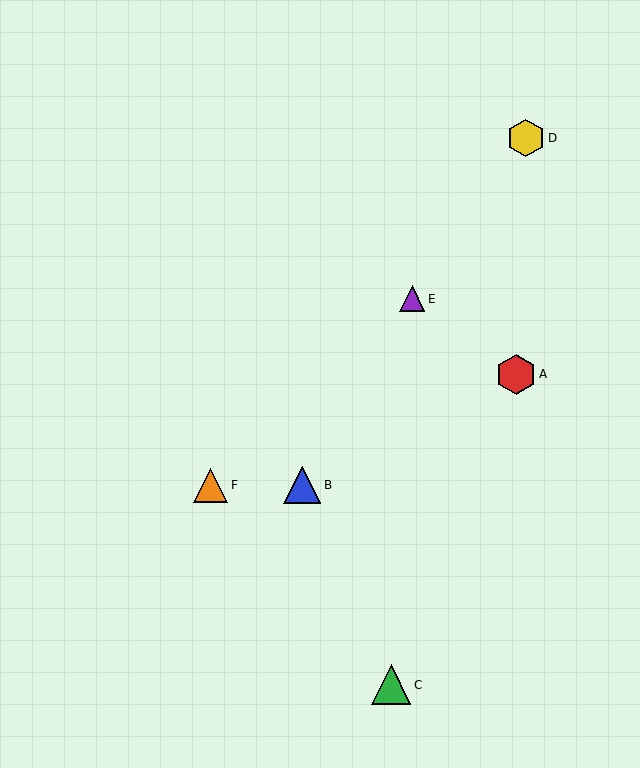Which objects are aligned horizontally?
Objects B, F are aligned horizontally.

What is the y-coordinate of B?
Object B is at y≈485.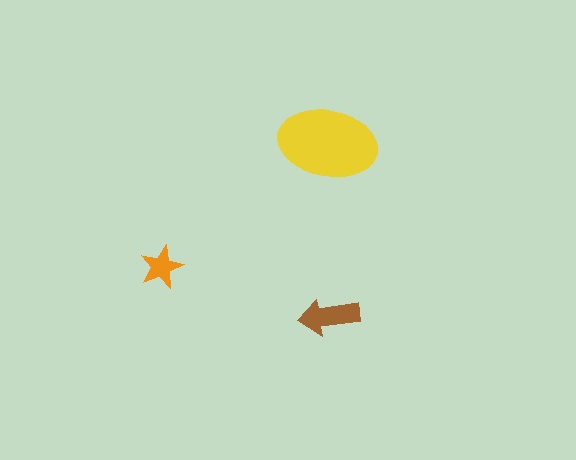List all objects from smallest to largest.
The orange star, the brown arrow, the yellow ellipse.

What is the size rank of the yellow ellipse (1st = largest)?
1st.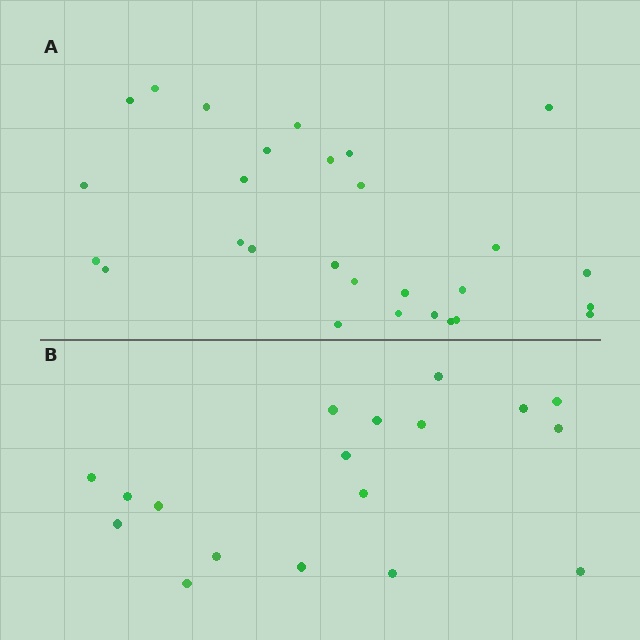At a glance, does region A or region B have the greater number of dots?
Region A (the top region) has more dots.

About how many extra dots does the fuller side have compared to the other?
Region A has roughly 10 or so more dots than region B.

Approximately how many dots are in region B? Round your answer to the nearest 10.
About 20 dots. (The exact count is 18, which rounds to 20.)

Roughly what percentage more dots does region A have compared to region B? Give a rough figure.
About 55% more.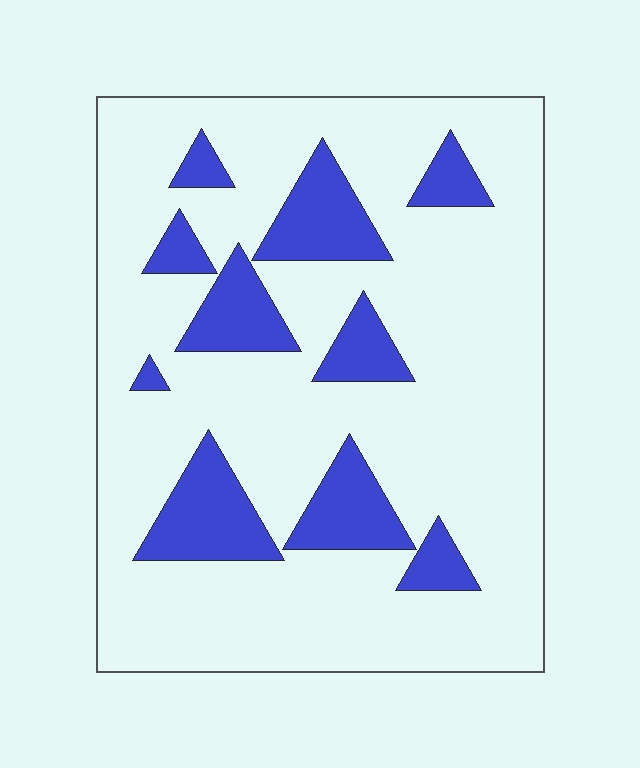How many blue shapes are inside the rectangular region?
10.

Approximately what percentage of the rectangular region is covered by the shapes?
Approximately 20%.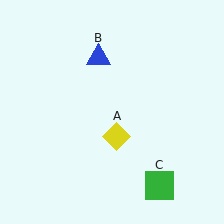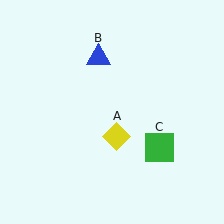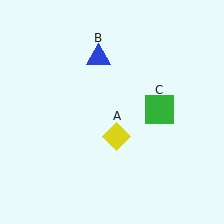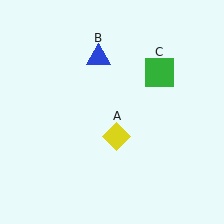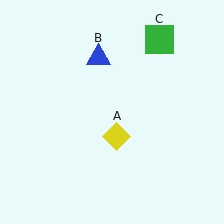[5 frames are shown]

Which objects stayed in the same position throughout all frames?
Yellow diamond (object A) and blue triangle (object B) remained stationary.